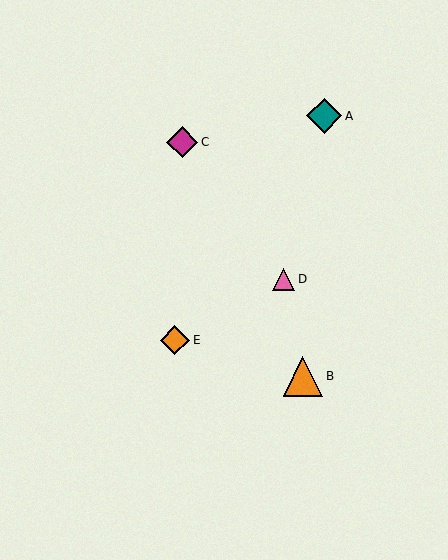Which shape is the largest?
The orange triangle (labeled B) is the largest.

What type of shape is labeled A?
Shape A is a teal diamond.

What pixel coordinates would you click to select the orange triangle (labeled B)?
Click at (303, 376) to select the orange triangle B.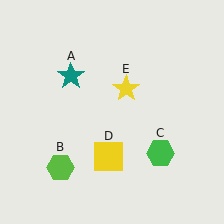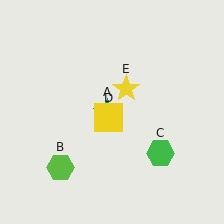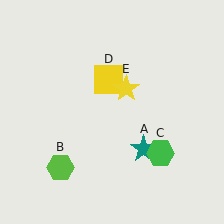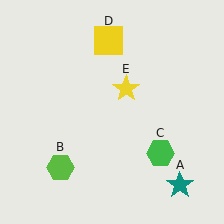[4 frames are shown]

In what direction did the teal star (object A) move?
The teal star (object A) moved down and to the right.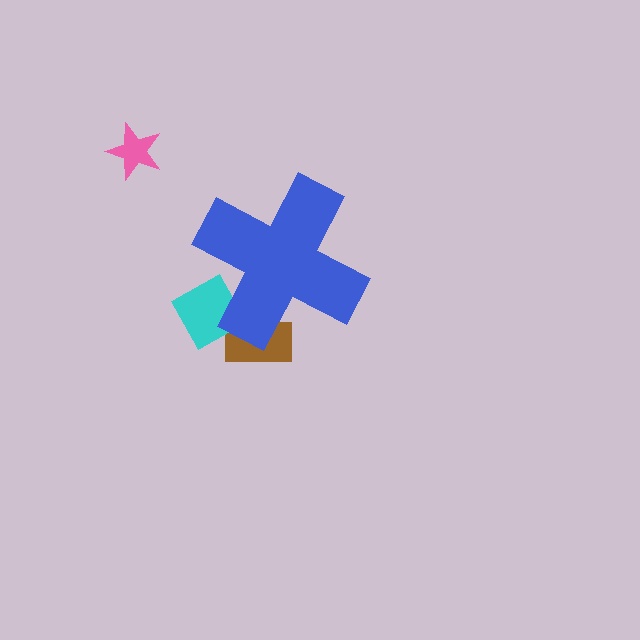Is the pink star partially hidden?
No, the pink star is fully visible.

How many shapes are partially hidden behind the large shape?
2 shapes are partially hidden.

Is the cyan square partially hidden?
Yes, the cyan square is partially hidden behind the blue cross.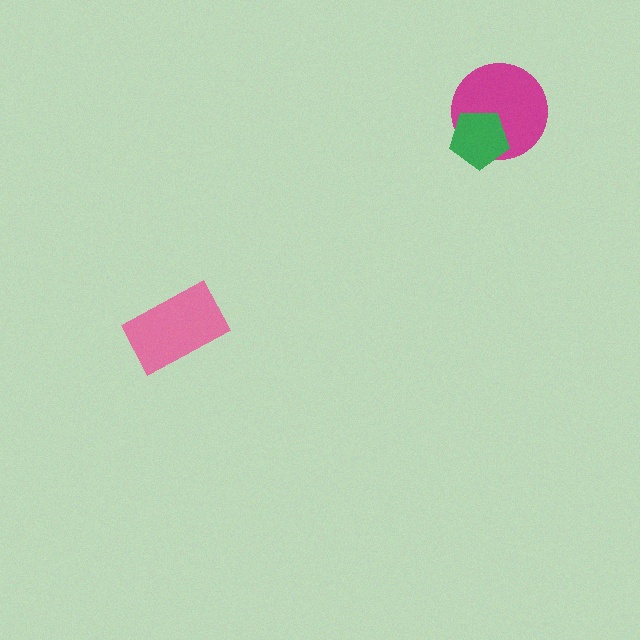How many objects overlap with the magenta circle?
1 object overlaps with the magenta circle.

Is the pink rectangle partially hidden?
No, no other shape covers it.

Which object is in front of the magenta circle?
The green pentagon is in front of the magenta circle.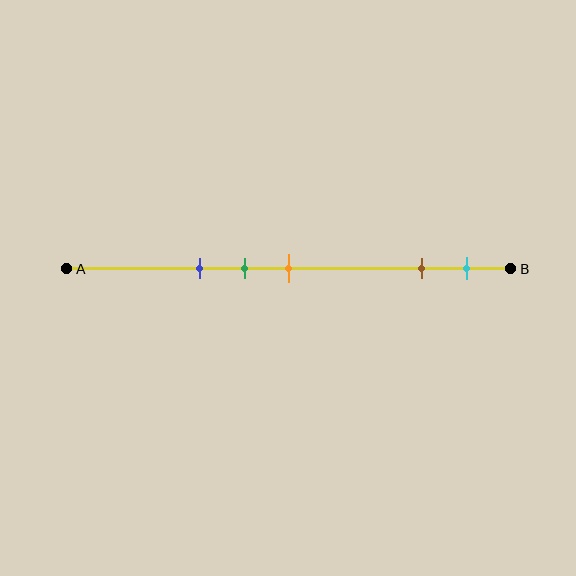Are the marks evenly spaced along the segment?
No, the marks are not evenly spaced.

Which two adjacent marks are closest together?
The green and orange marks are the closest adjacent pair.